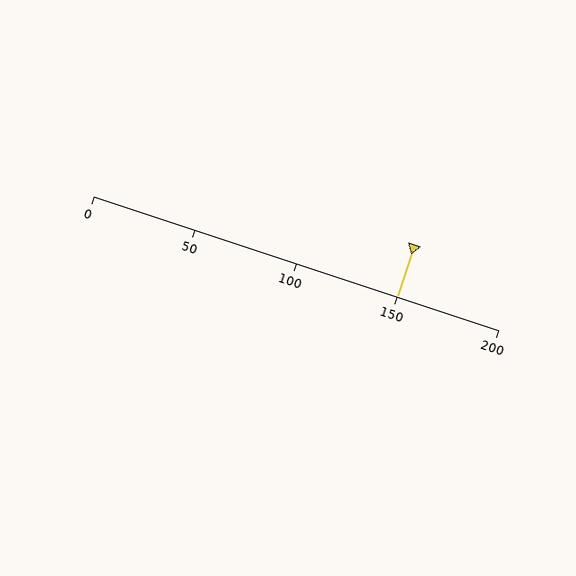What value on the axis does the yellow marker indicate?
The marker indicates approximately 150.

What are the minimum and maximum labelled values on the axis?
The axis runs from 0 to 200.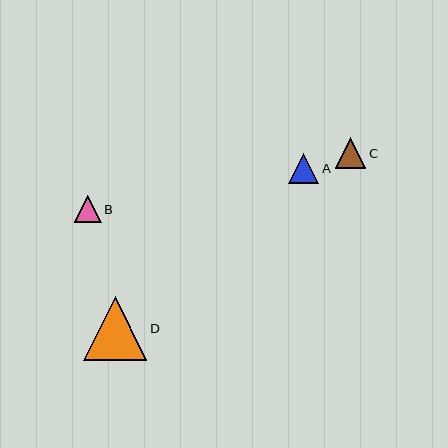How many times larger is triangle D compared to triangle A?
Triangle D is approximately 2.1 times the size of triangle A.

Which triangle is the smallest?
Triangle B is the smallest with a size of approximately 27 pixels.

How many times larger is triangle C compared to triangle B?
Triangle C is approximately 1.2 times the size of triangle B.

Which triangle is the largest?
Triangle D is the largest with a size of approximately 63 pixels.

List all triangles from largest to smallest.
From largest to smallest: D, C, A, B.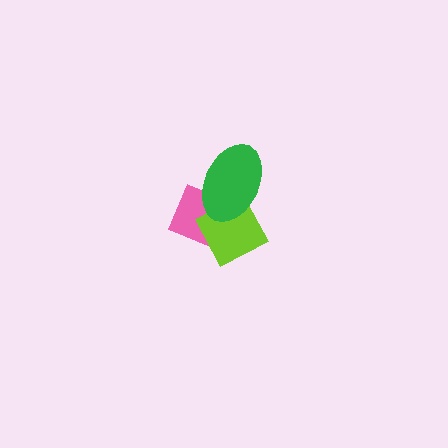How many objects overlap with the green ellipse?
2 objects overlap with the green ellipse.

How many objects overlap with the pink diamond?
2 objects overlap with the pink diamond.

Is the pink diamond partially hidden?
Yes, it is partially covered by another shape.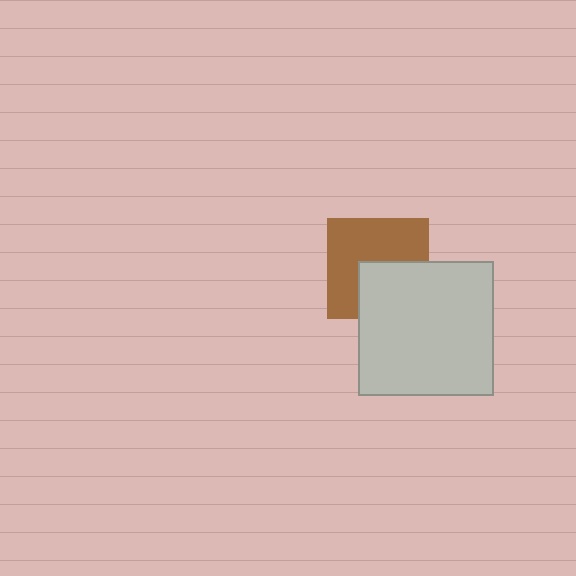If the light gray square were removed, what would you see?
You would see the complete brown square.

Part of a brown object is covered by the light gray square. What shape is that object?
It is a square.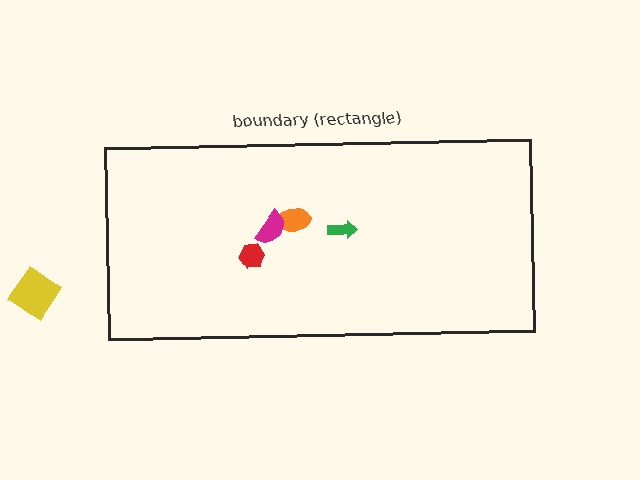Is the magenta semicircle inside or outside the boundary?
Inside.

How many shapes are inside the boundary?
4 inside, 1 outside.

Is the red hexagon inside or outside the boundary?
Inside.